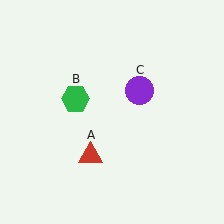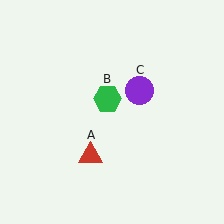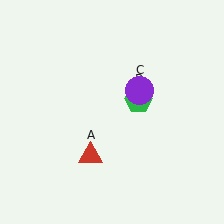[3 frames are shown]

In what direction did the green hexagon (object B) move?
The green hexagon (object B) moved right.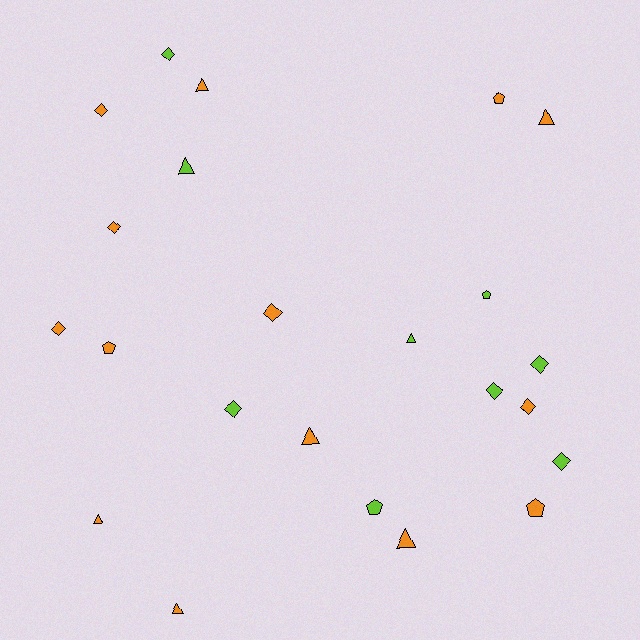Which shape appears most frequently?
Diamond, with 10 objects.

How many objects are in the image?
There are 23 objects.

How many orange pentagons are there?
There are 3 orange pentagons.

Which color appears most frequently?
Orange, with 14 objects.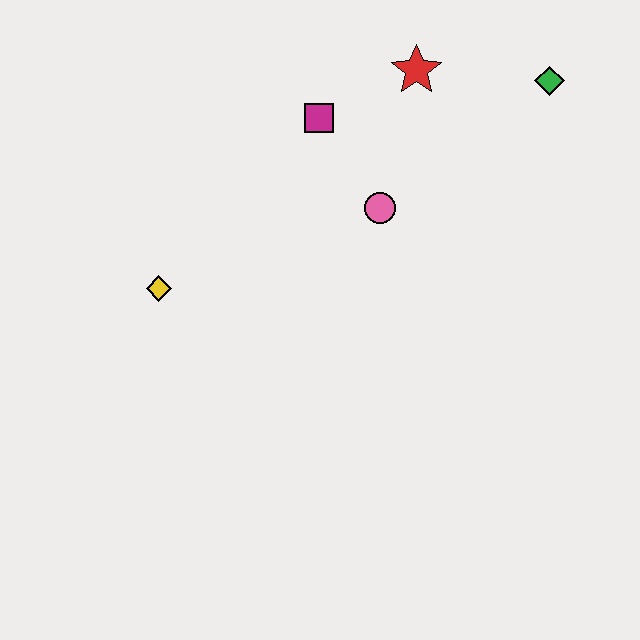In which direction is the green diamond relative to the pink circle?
The green diamond is to the right of the pink circle.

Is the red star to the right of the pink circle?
Yes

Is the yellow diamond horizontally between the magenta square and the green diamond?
No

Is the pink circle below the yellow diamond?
No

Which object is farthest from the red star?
The yellow diamond is farthest from the red star.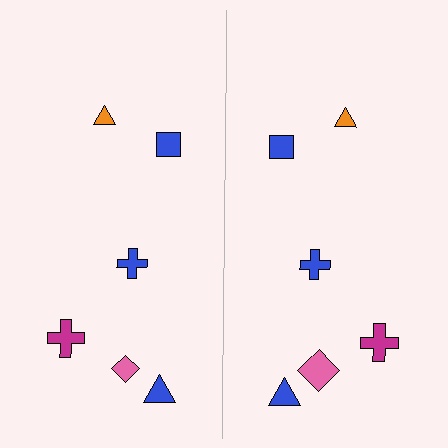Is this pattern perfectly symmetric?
No, the pattern is not perfectly symmetric. The pink diamond on the right side has a different size than its mirror counterpart.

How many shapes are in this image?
There are 12 shapes in this image.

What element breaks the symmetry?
The pink diamond on the right side has a different size than its mirror counterpart.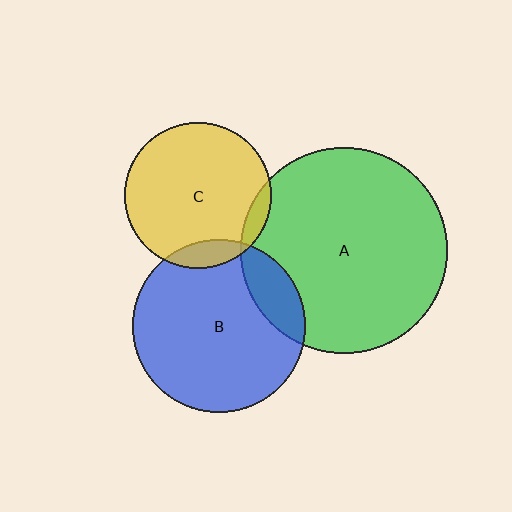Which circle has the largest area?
Circle A (green).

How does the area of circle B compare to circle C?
Approximately 1.4 times.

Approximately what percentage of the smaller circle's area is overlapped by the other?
Approximately 5%.